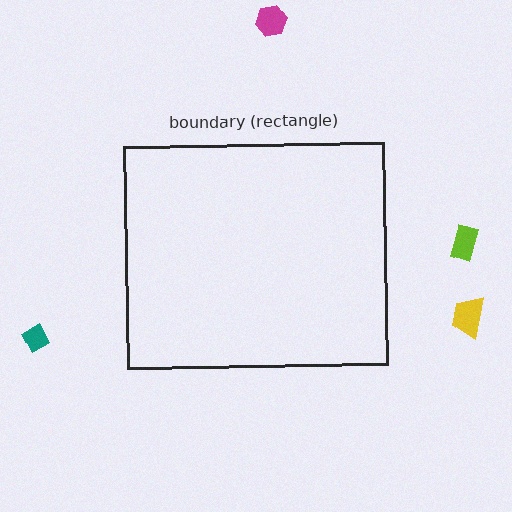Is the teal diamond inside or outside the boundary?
Outside.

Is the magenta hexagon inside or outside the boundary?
Outside.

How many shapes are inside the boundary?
0 inside, 4 outside.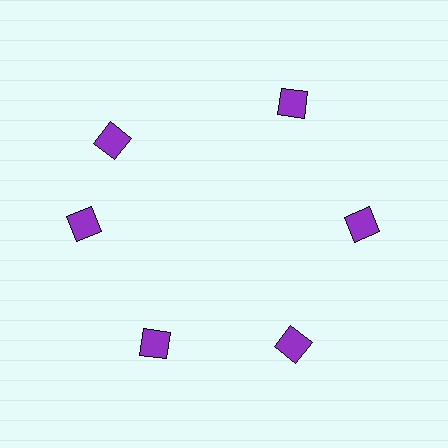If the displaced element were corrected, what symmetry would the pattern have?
It would have 6-fold rotational symmetry — the pattern would map onto itself every 60 degrees.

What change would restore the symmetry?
The symmetry would be restored by rotating it back into even spacing with its neighbors so that all 6 diamonds sit at equal angles and equal distance from the center.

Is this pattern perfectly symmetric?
No. The 6 purple diamonds are arranged in a ring, but one element near the 11 o'clock position is rotated out of alignment along the ring, breaking the 6-fold rotational symmetry.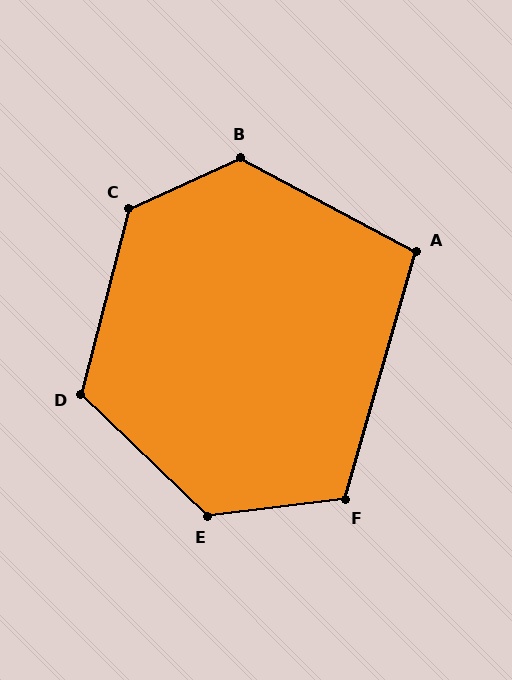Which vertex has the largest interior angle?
E, at approximately 129 degrees.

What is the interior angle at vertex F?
Approximately 113 degrees (obtuse).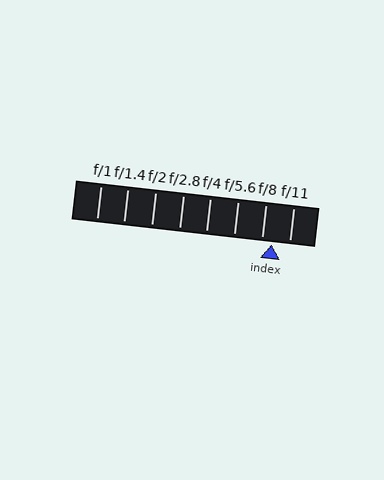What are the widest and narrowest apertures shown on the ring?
The widest aperture shown is f/1 and the narrowest is f/11.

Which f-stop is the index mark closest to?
The index mark is closest to f/8.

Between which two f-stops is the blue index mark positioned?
The index mark is between f/8 and f/11.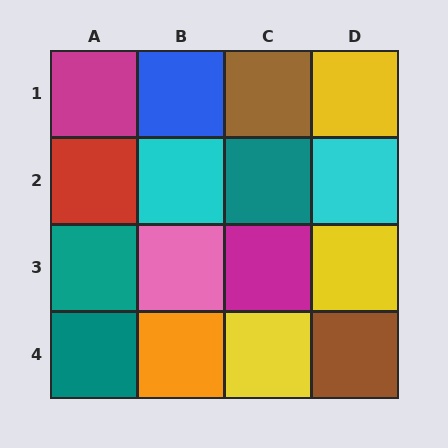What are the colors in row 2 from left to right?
Red, cyan, teal, cyan.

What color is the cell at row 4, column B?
Orange.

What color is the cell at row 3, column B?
Pink.